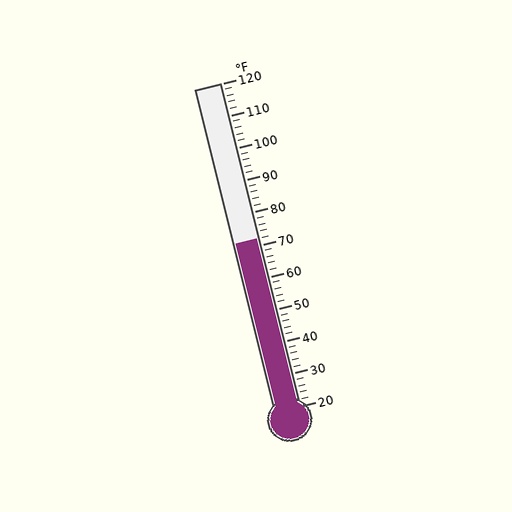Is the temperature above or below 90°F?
The temperature is below 90°F.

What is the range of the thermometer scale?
The thermometer scale ranges from 20°F to 120°F.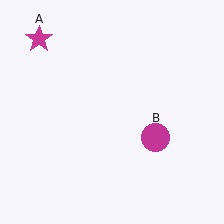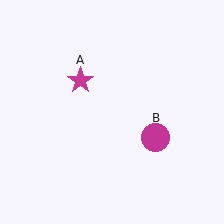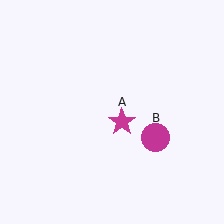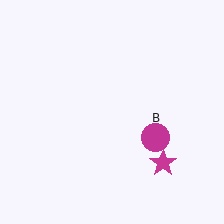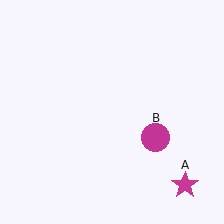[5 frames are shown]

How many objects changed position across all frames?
1 object changed position: magenta star (object A).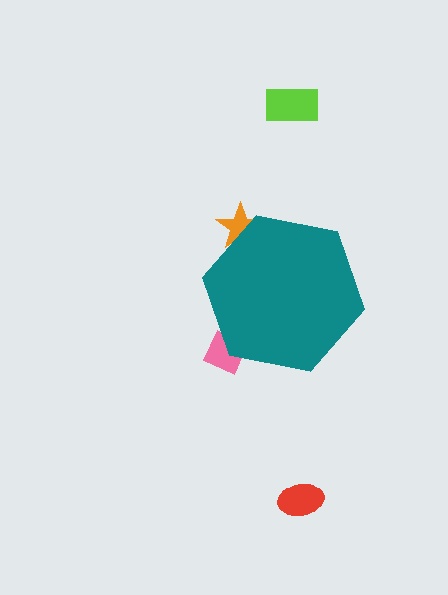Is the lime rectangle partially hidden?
No, the lime rectangle is fully visible.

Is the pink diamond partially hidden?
Yes, the pink diamond is partially hidden behind the teal hexagon.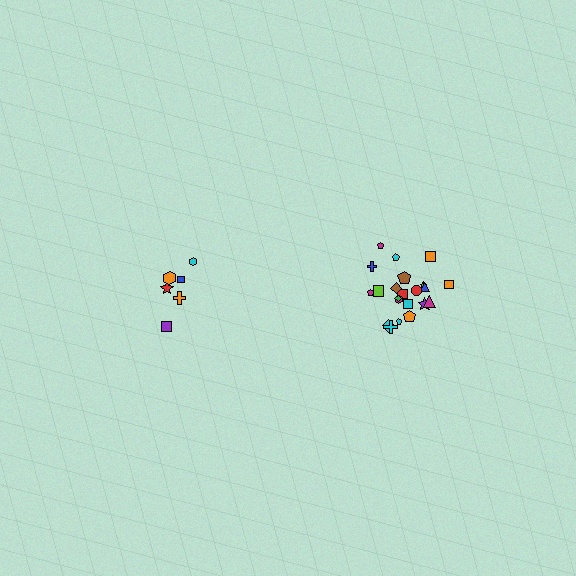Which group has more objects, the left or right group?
The right group.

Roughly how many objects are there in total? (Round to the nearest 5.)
Roughly 30 objects in total.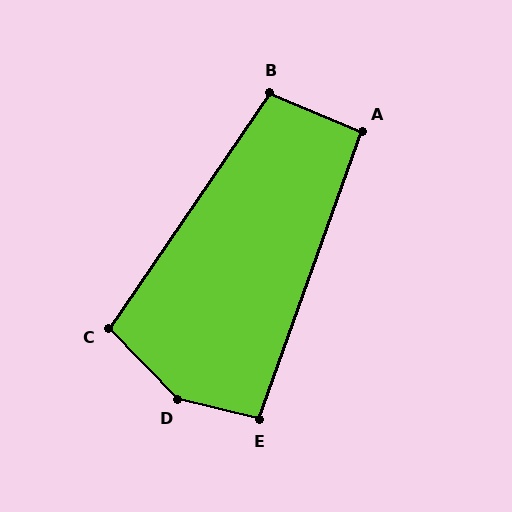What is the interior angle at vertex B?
Approximately 102 degrees (obtuse).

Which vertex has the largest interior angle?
D, at approximately 147 degrees.